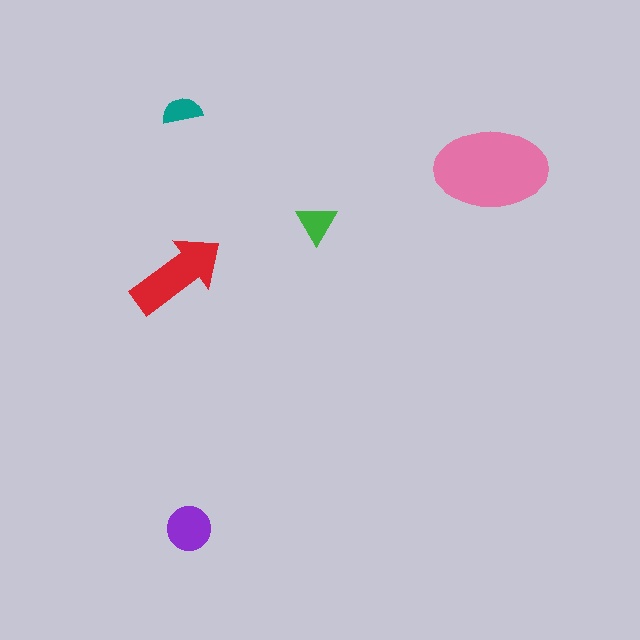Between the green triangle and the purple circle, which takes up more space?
The purple circle.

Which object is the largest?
The pink ellipse.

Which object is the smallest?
The teal semicircle.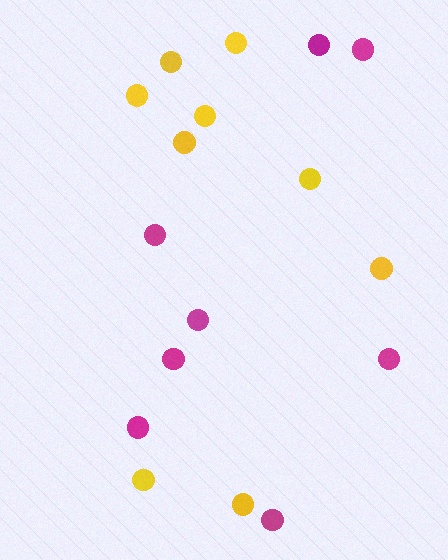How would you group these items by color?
There are 2 groups: one group of yellow circles (9) and one group of magenta circles (8).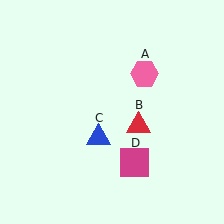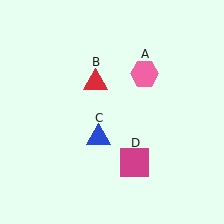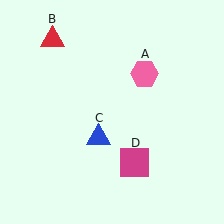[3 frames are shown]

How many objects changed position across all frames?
1 object changed position: red triangle (object B).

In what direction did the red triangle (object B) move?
The red triangle (object B) moved up and to the left.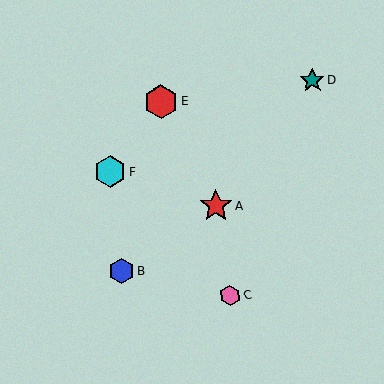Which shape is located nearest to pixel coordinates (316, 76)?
The teal star (labeled D) at (312, 81) is nearest to that location.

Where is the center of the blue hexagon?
The center of the blue hexagon is at (122, 271).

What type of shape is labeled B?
Shape B is a blue hexagon.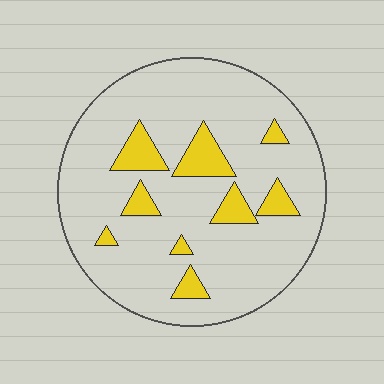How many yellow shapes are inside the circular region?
9.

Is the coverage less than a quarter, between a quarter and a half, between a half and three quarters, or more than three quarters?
Less than a quarter.